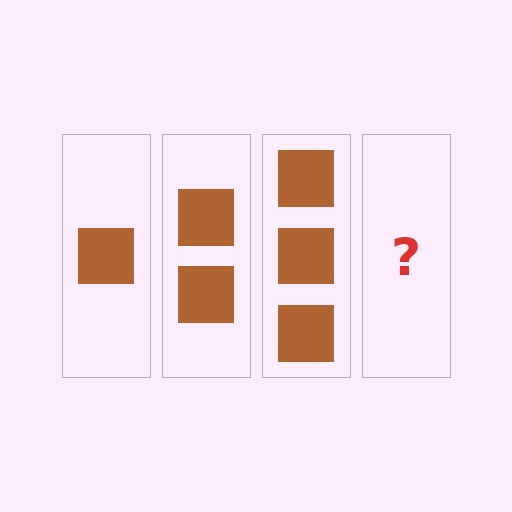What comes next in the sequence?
The next element should be 4 squares.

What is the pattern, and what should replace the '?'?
The pattern is that each step adds one more square. The '?' should be 4 squares.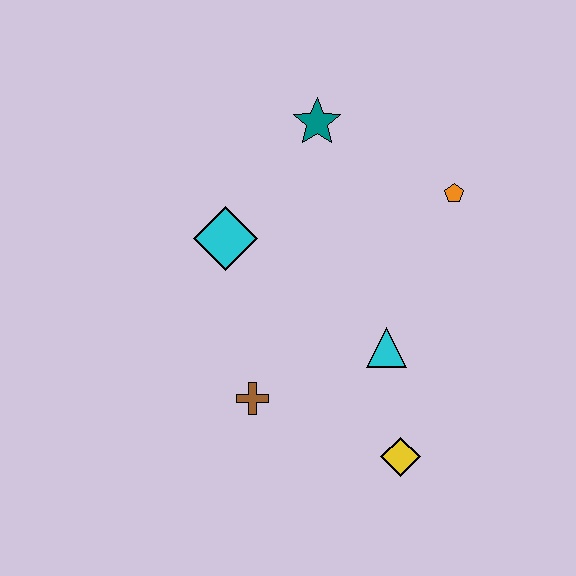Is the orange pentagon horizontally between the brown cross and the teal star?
No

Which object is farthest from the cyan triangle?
The teal star is farthest from the cyan triangle.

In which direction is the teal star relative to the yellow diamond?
The teal star is above the yellow diamond.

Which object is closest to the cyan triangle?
The yellow diamond is closest to the cyan triangle.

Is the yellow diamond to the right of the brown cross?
Yes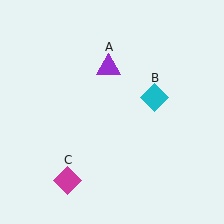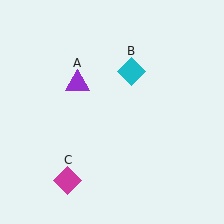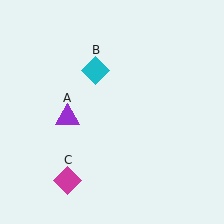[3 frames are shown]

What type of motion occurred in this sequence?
The purple triangle (object A), cyan diamond (object B) rotated counterclockwise around the center of the scene.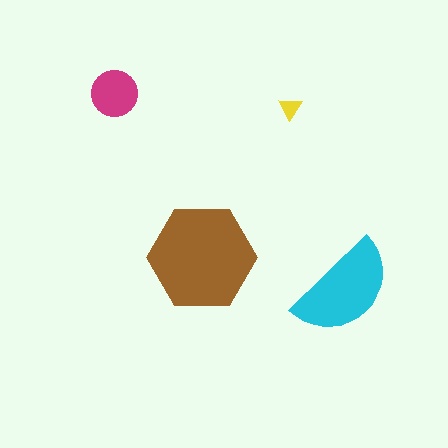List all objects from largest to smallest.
The brown hexagon, the cyan semicircle, the magenta circle, the yellow triangle.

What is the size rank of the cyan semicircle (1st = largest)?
2nd.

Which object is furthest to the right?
The cyan semicircle is rightmost.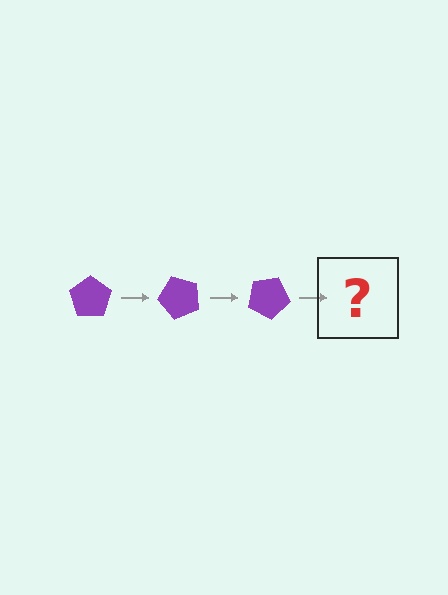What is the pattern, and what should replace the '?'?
The pattern is that the pentagon rotates 50 degrees each step. The '?' should be a purple pentagon rotated 150 degrees.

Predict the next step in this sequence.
The next step is a purple pentagon rotated 150 degrees.